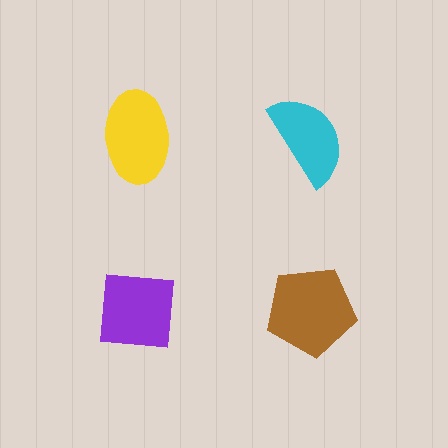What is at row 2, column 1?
A purple square.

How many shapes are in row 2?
2 shapes.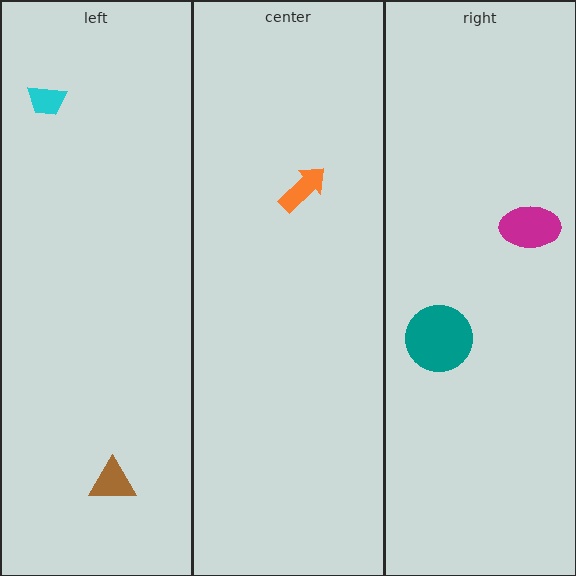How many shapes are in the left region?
2.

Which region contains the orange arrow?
The center region.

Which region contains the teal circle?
The right region.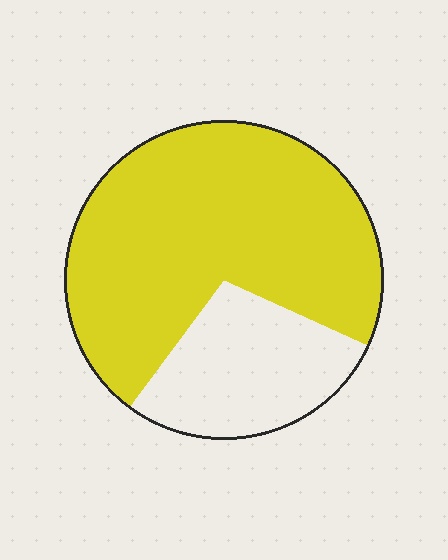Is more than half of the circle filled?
Yes.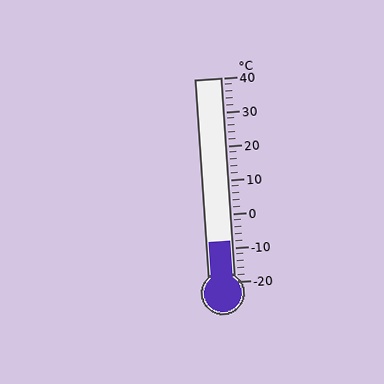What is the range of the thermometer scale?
The thermometer scale ranges from -20°C to 40°C.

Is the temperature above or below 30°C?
The temperature is below 30°C.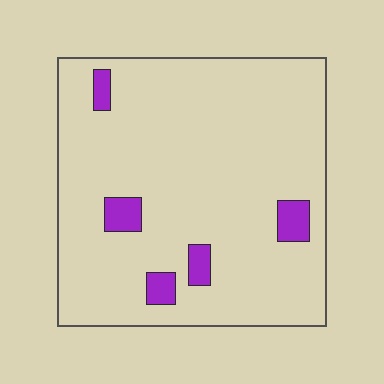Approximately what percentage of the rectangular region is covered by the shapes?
Approximately 5%.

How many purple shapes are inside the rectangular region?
5.